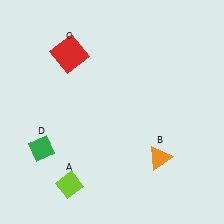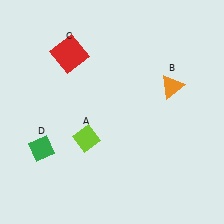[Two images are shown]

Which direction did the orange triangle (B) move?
The orange triangle (B) moved up.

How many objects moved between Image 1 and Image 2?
2 objects moved between the two images.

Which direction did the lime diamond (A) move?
The lime diamond (A) moved up.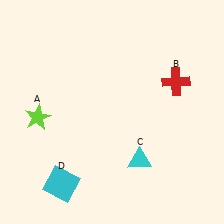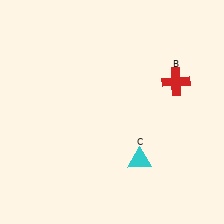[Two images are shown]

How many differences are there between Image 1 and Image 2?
There are 2 differences between the two images.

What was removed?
The lime star (A), the cyan square (D) were removed in Image 2.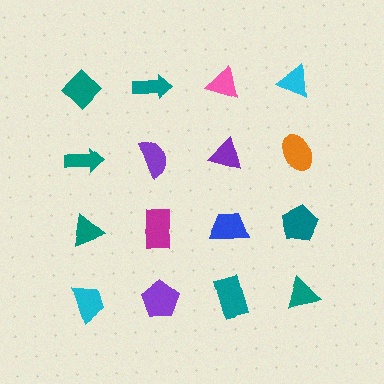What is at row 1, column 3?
A pink triangle.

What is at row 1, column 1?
A teal diamond.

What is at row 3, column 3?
A blue trapezoid.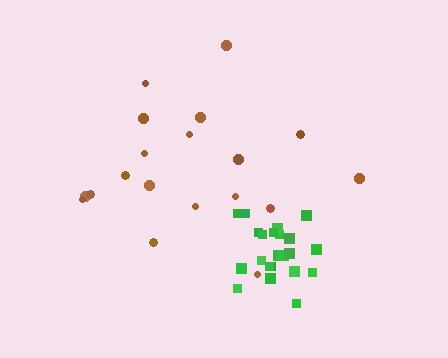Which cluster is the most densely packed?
Green.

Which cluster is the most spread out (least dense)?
Brown.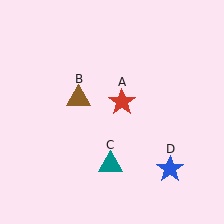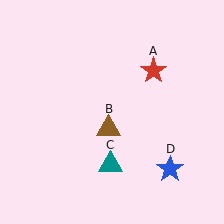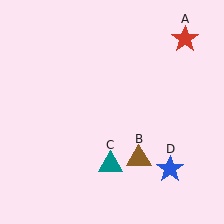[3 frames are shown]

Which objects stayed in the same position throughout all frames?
Teal triangle (object C) and blue star (object D) remained stationary.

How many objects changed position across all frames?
2 objects changed position: red star (object A), brown triangle (object B).